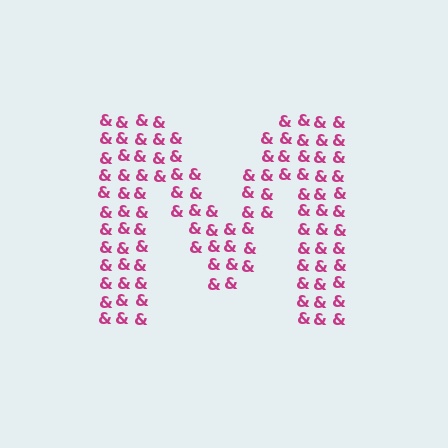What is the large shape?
The large shape is the letter M.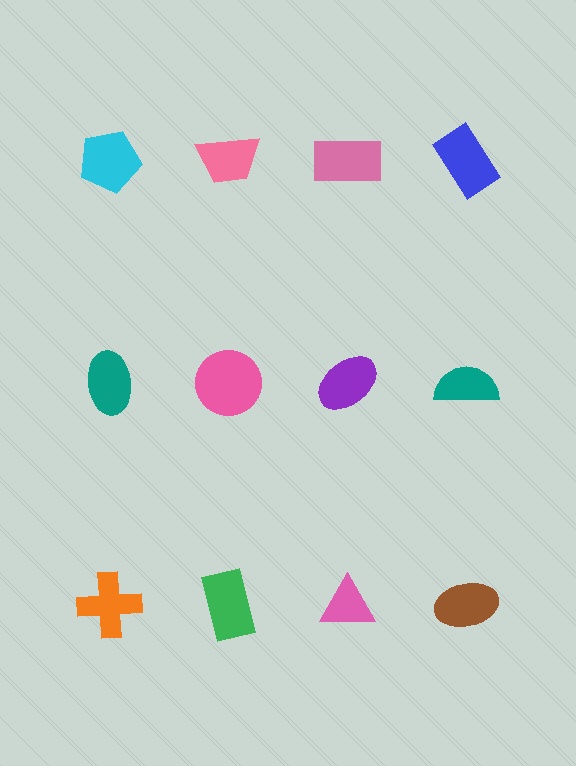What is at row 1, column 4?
A blue rectangle.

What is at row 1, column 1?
A cyan pentagon.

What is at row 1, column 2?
A pink trapezoid.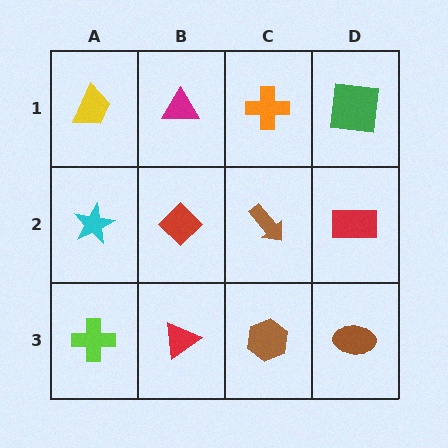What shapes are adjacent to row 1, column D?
A red rectangle (row 2, column D), an orange cross (row 1, column C).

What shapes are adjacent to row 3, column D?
A red rectangle (row 2, column D), a brown hexagon (row 3, column C).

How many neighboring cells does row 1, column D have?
2.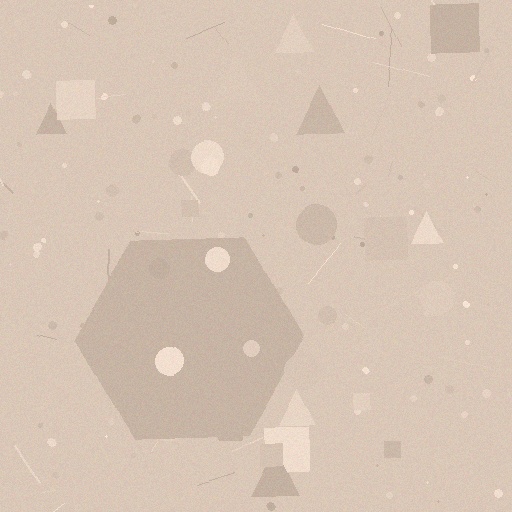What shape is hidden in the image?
A hexagon is hidden in the image.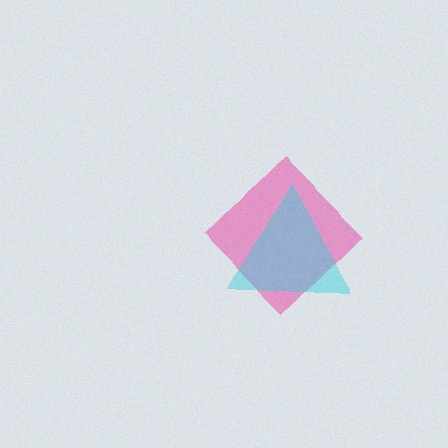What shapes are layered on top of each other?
The layered shapes are: a pink diamond, a cyan triangle.